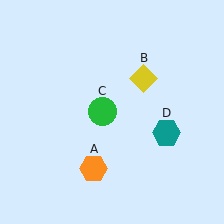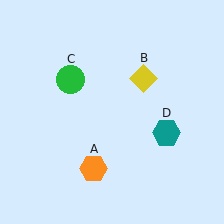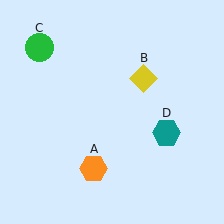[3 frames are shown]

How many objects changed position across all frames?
1 object changed position: green circle (object C).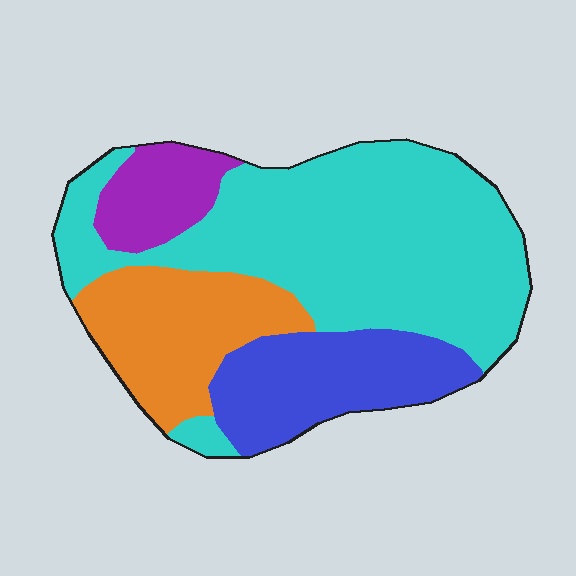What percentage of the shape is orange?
Orange takes up less than a quarter of the shape.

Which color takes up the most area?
Cyan, at roughly 50%.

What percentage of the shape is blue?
Blue covers 19% of the shape.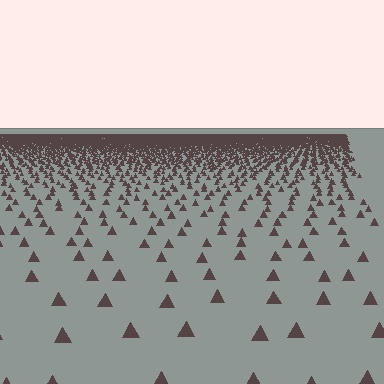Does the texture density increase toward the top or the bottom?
Density increases toward the top.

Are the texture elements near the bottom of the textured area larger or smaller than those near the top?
Larger. Near the bottom, elements are closer to the viewer and appear at a bigger on-screen size.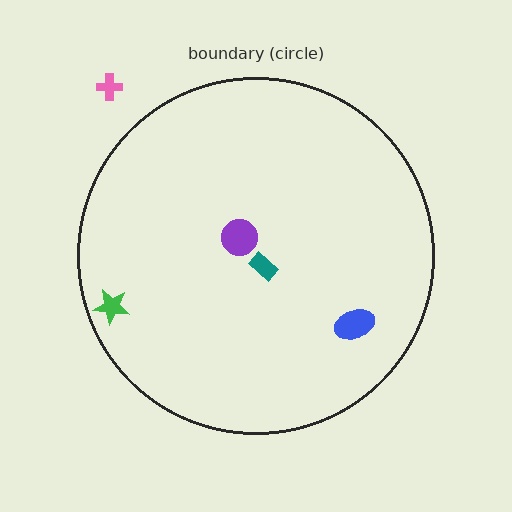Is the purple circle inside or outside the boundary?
Inside.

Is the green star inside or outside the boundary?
Inside.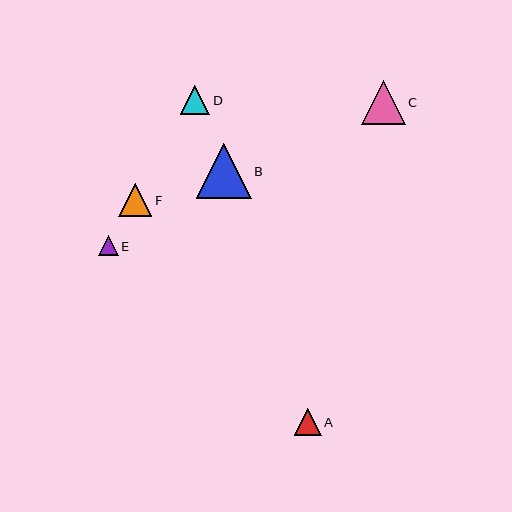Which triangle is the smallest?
Triangle E is the smallest with a size of approximately 20 pixels.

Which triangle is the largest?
Triangle B is the largest with a size of approximately 55 pixels.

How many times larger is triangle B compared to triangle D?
Triangle B is approximately 1.8 times the size of triangle D.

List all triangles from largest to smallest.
From largest to smallest: B, C, F, D, A, E.